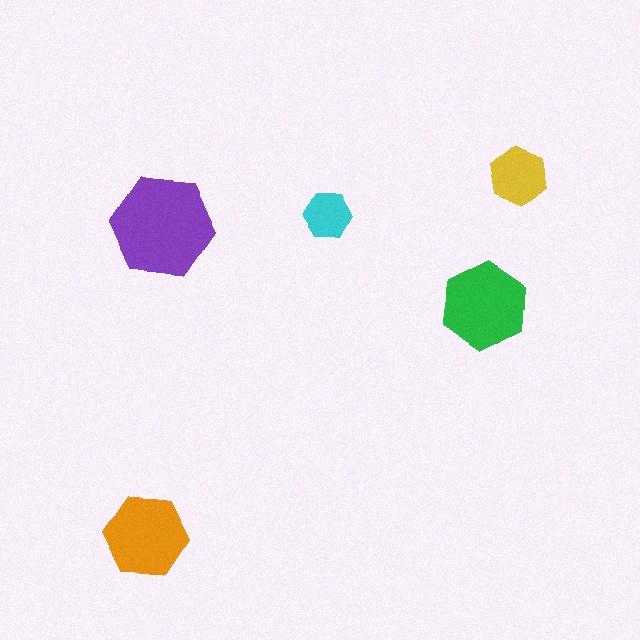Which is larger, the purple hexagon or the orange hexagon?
The purple one.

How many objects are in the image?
There are 5 objects in the image.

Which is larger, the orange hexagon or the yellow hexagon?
The orange one.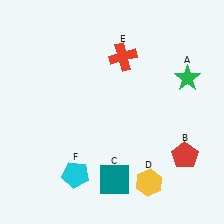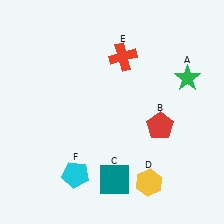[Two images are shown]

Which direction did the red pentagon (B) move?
The red pentagon (B) moved up.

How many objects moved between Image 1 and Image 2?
1 object moved between the two images.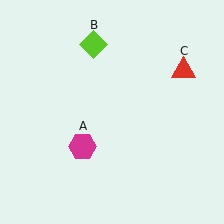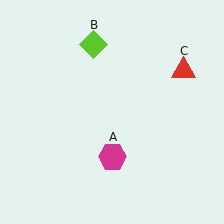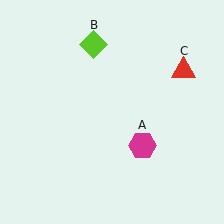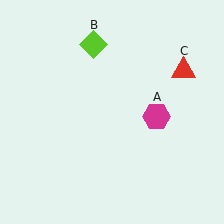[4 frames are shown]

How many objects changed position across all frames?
1 object changed position: magenta hexagon (object A).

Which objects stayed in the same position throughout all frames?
Lime diamond (object B) and red triangle (object C) remained stationary.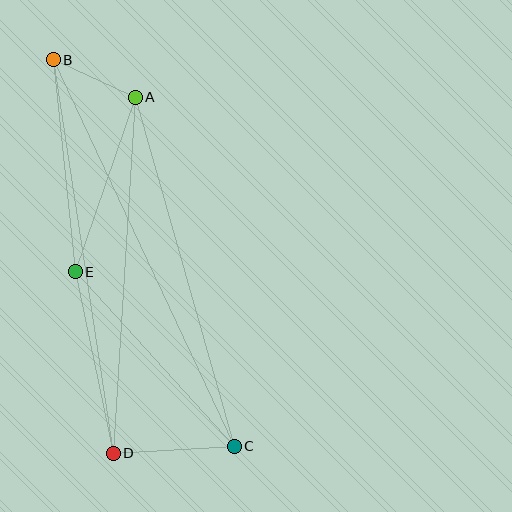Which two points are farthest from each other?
Points B and C are farthest from each other.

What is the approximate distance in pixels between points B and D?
The distance between B and D is approximately 398 pixels.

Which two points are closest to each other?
Points A and B are closest to each other.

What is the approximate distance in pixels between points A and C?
The distance between A and C is approximately 363 pixels.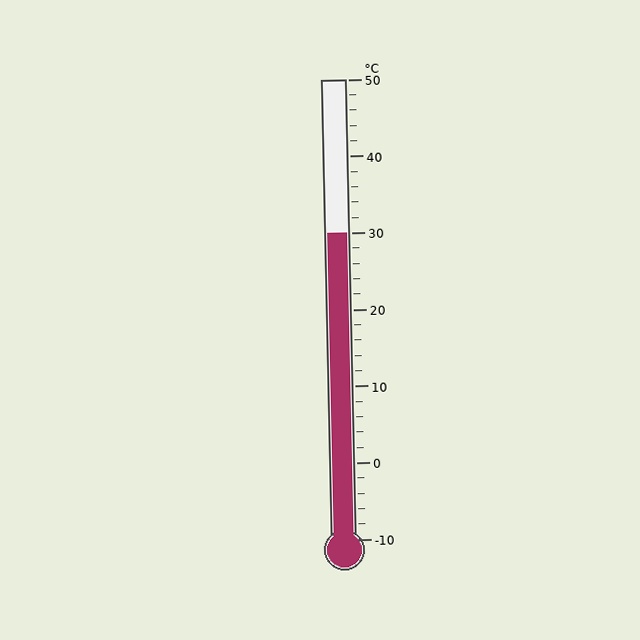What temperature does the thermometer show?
The thermometer shows approximately 30°C.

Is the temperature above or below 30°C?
The temperature is at 30°C.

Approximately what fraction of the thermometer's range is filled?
The thermometer is filled to approximately 65% of its range.